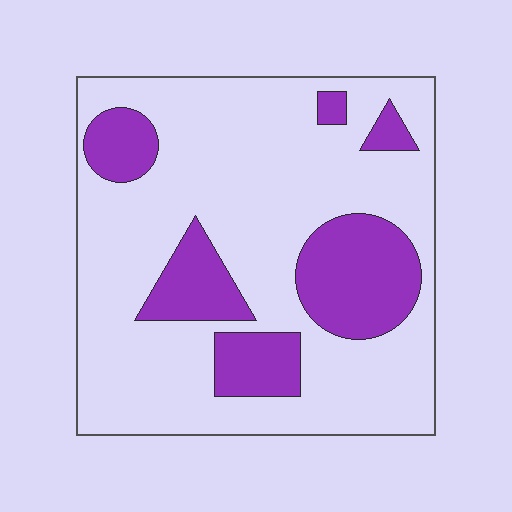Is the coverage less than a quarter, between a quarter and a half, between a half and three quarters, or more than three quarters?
Less than a quarter.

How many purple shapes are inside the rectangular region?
6.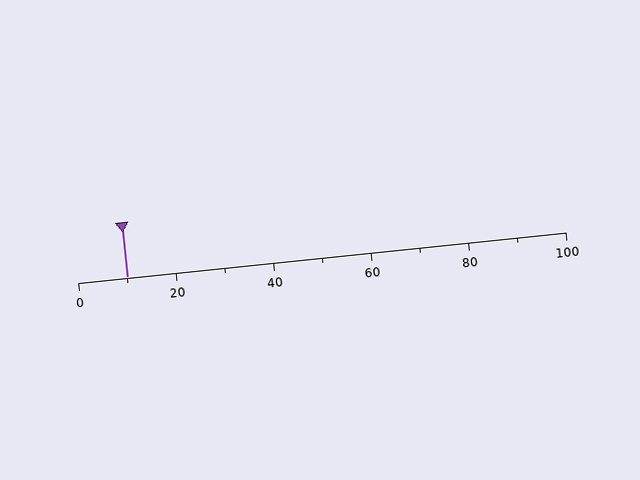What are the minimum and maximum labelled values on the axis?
The axis runs from 0 to 100.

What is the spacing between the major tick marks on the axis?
The major ticks are spaced 20 apart.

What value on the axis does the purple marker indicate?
The marker indicates approximately 10.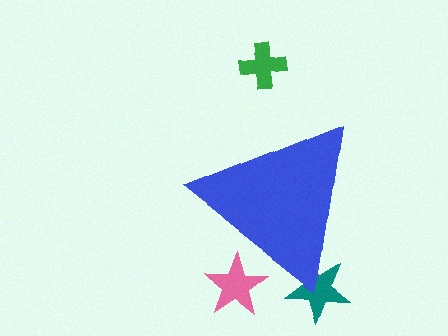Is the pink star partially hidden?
Yes, the pink star is partially hidden behind the blue triangle.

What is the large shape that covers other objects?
A blue triangle.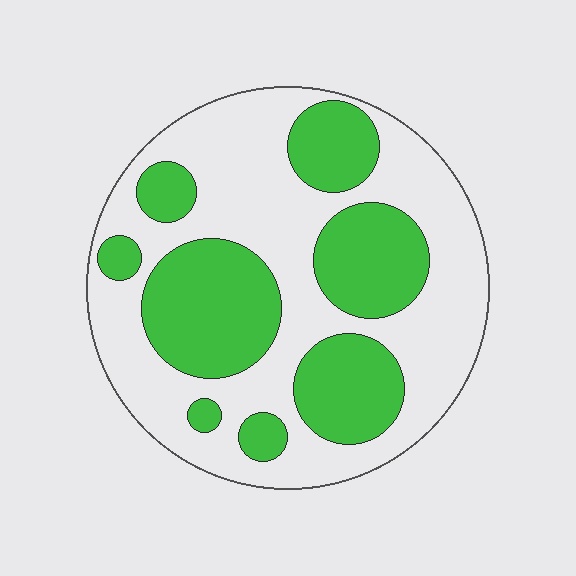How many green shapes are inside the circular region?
8.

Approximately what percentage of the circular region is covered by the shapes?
Approximately 40%.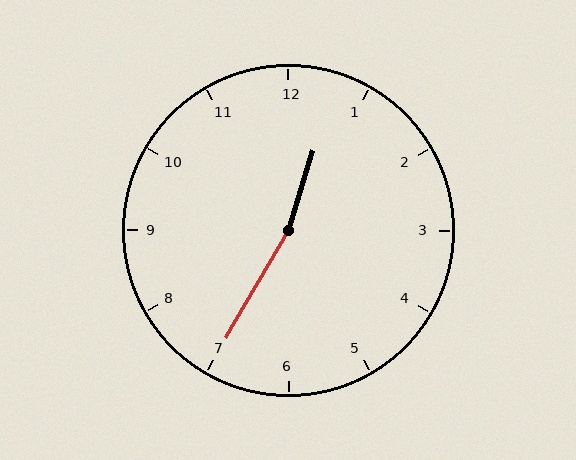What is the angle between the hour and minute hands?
Approximately 168 degrees.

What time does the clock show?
12:35.